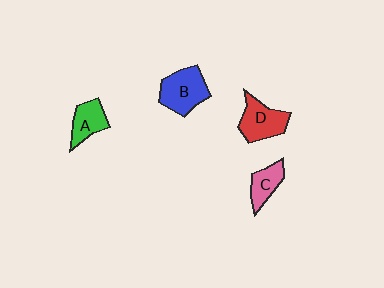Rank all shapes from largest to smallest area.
From largest to smallest: B (blue), D (red), A (green), C (pink).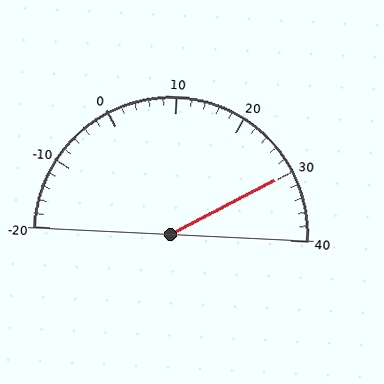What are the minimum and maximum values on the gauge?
The gauge ranges from -20 to 40.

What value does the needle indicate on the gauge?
The needle indicates approximately 30.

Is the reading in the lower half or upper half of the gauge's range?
The reading is in the upper half of the range (-20 to 40).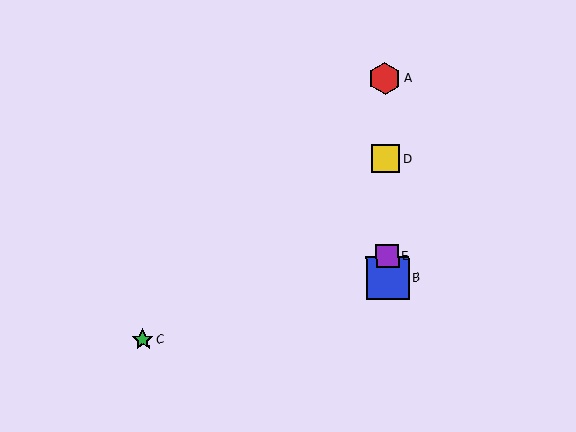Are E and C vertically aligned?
No, E is at x≈387 and C is at x≈143.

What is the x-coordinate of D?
Object D is at x≈386.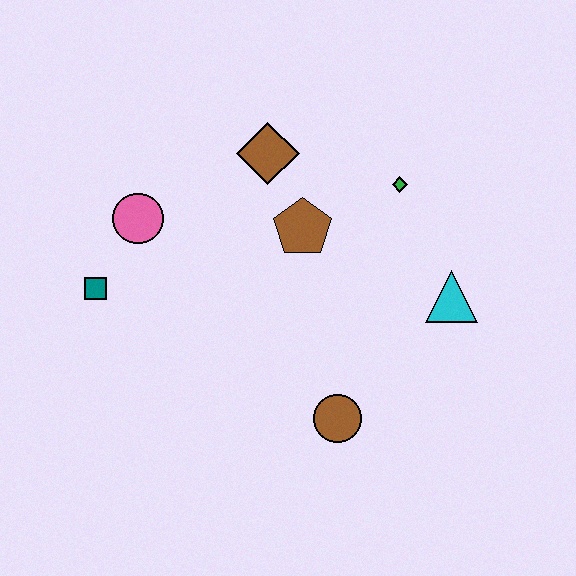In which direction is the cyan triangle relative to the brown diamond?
The cyan triangle is to the right of the brown diamond.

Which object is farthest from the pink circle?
The cyan triangle is farthest from the pink circle.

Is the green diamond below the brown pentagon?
No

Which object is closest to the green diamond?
The brown pentagon is closest to the green diamond.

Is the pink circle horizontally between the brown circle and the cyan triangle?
No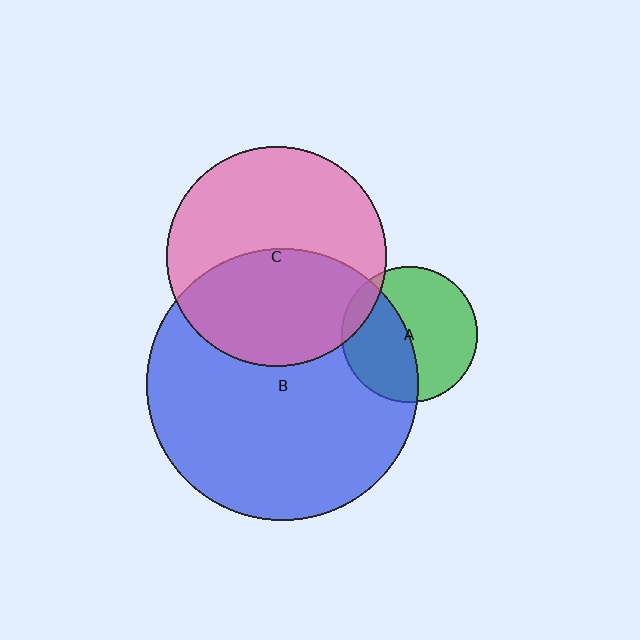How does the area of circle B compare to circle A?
Approximately 4.0 times.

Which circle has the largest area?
Circle B (blue).